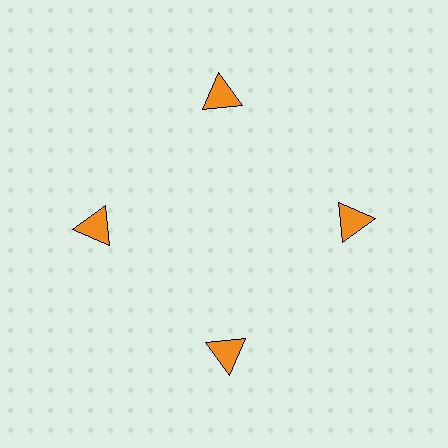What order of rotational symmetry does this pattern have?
This pattern has 4-fold rotational symmetry.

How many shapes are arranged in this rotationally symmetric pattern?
There are 4 shapes, arranged in 4 groups of 1.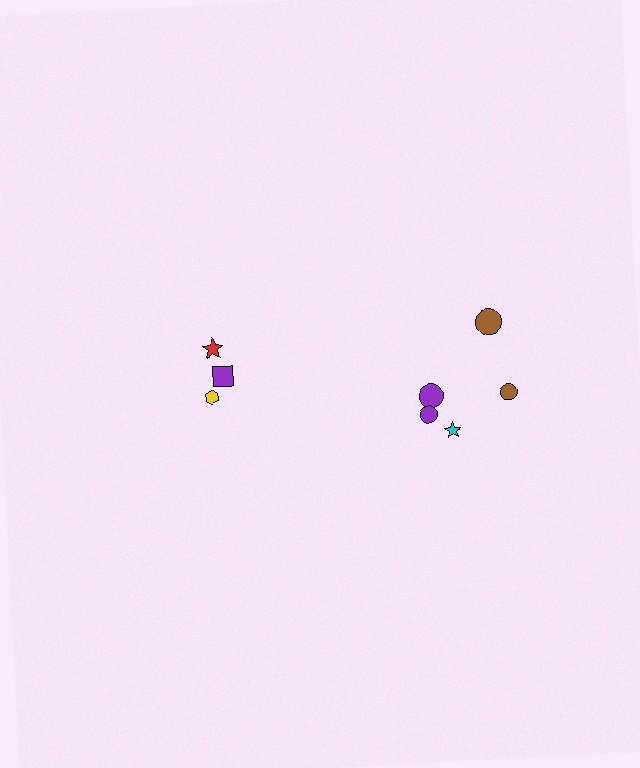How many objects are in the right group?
There are 5 objects.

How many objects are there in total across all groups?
There are 8 objects.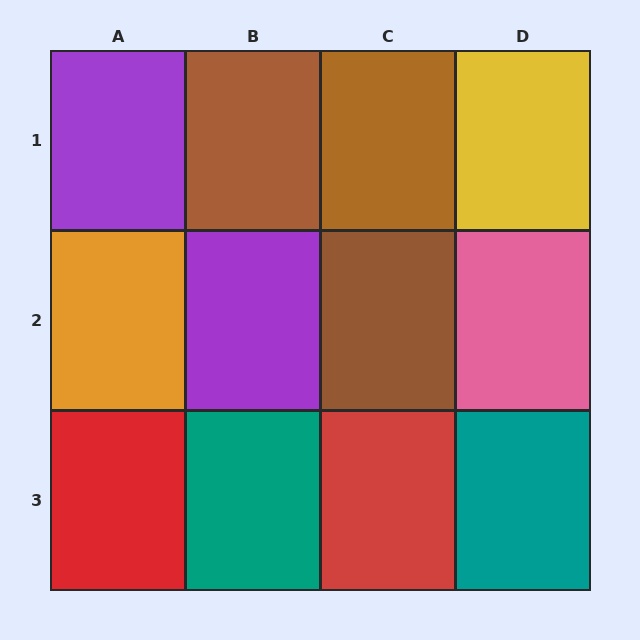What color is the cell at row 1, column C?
Brown.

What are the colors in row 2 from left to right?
Orange, purple, brown, pink.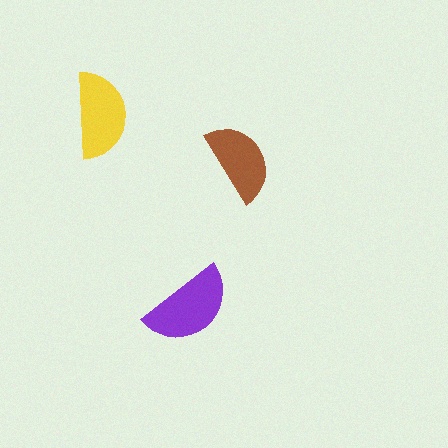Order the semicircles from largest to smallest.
the purple one, the yellow one, the brown one.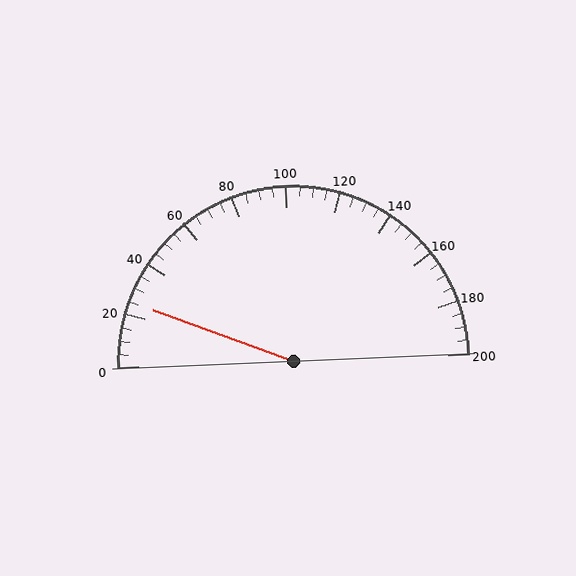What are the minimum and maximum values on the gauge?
The gauge ranges from 0 to 200.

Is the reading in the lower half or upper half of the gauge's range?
The reading is in the lower half of the range (0 to 200).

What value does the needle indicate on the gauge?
The needle indicates approximately 25.